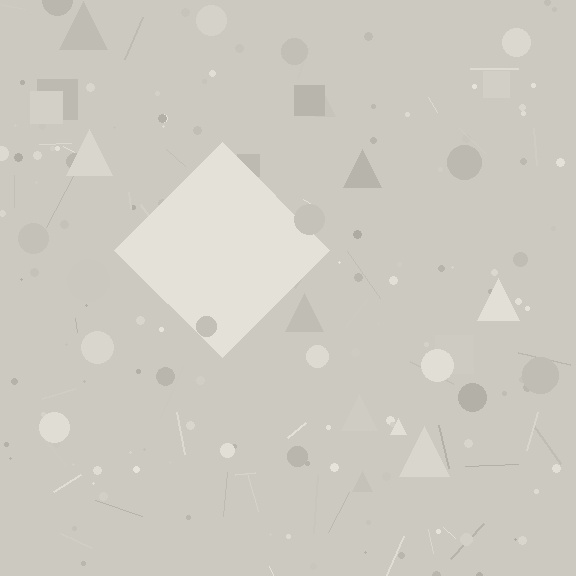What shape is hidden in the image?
A diamond is hidden in the image.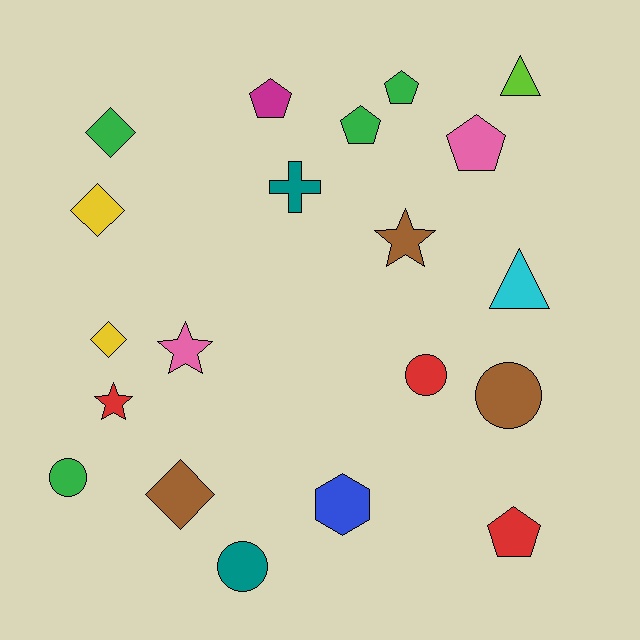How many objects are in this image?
There are 20 objects.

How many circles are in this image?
There are 4 circles.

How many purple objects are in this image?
There are no purple objects.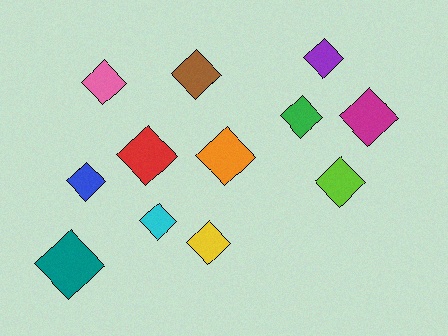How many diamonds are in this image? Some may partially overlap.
There are 12 diamonds.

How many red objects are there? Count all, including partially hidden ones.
There is 1 red object.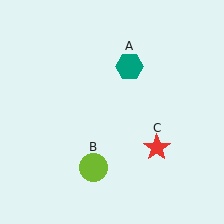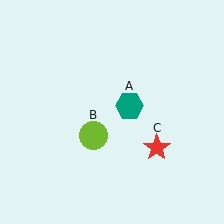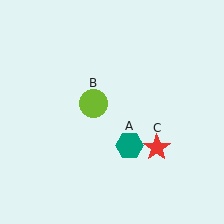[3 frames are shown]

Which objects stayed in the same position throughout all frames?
Red star (object C) remained stationary.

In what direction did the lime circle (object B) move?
The lime circle (object B) moved up.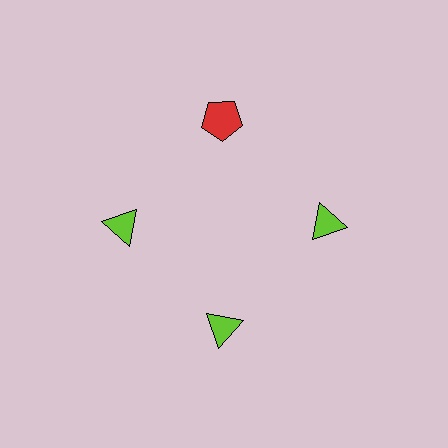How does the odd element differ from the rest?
It differs in both color (red instead of lime) and shape (pentagon instead of triangle).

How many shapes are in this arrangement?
There are 4 shapes arranged in a ring pattern.